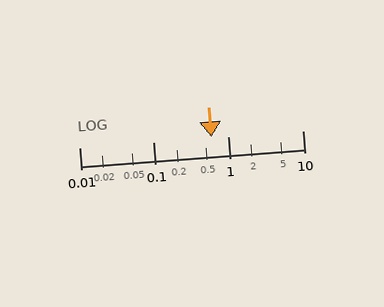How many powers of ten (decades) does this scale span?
The scale spans 3 decades, from 0.01 to 10.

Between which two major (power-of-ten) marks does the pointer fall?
The pointer is between 0.1 and 1.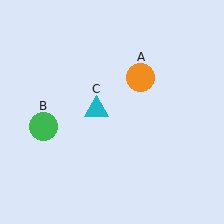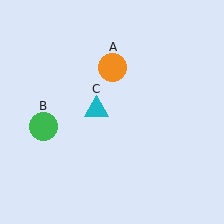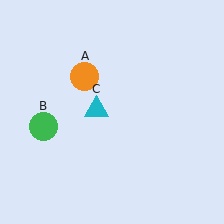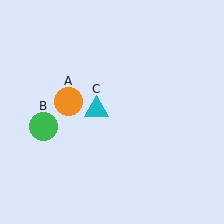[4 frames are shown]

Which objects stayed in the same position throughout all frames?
Green circle (object B) and cyan triangle (object C) remained stationary.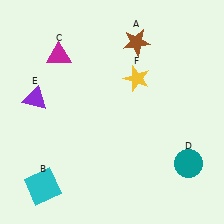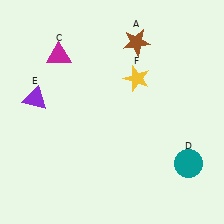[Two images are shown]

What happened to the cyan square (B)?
The cyan square (B) was removed in Image 2. It was in the bottom-left area of Image 1.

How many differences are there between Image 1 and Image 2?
There is 1 difference between the two images.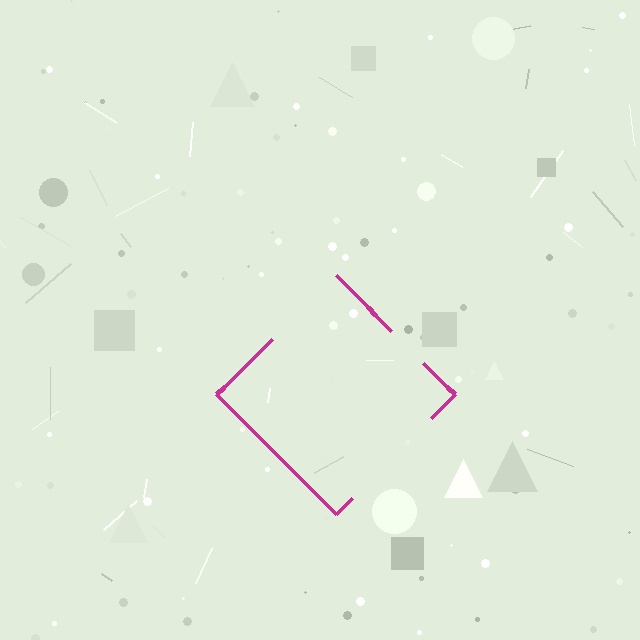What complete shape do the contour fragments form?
The contour fragments form a diamond.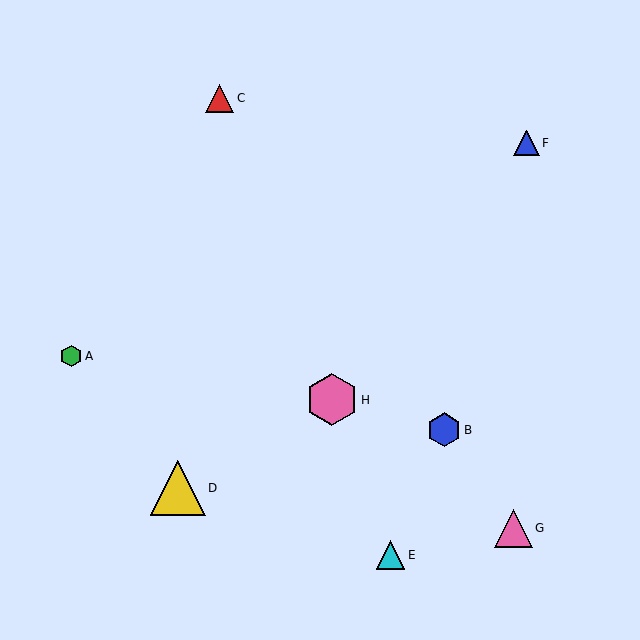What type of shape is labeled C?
Shape C is a red triangle.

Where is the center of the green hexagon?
The center of the green hexagon is at (71, 356).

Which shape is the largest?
The yellow triangle (labeled D) is the largest.